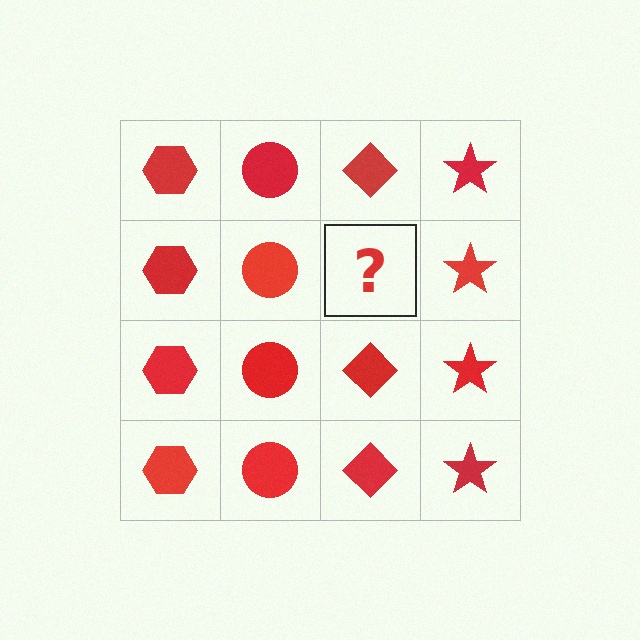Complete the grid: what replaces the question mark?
The question mark should be replaced with a red diamond.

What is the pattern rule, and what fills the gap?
The rule is that each column has a consistent shape. The gap should be filled with a red diamond.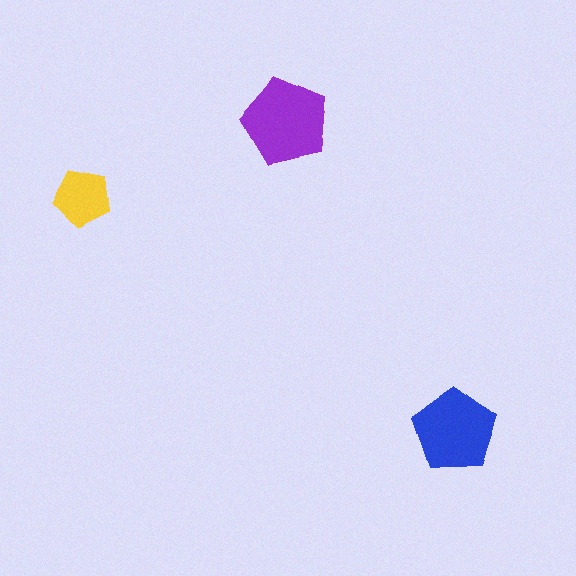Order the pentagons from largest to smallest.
the purple one, the blue one, the yellow one.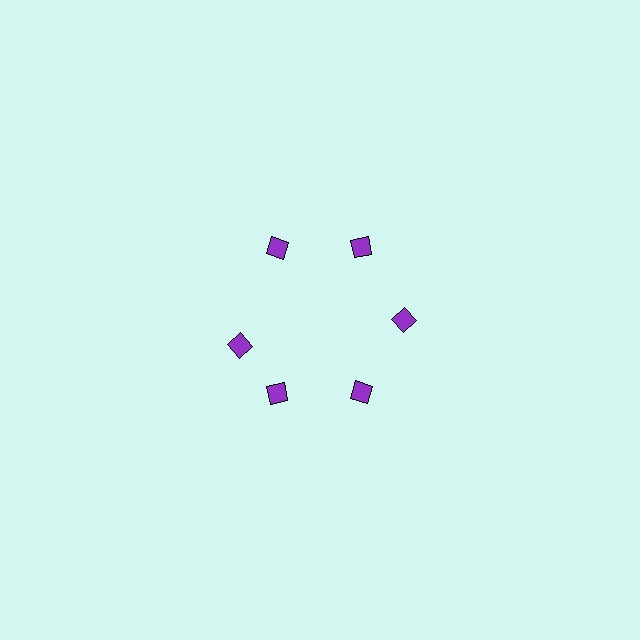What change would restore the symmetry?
The symmetry would be restored by rotating it back into even spacing with its neighbors so that all 6 diamonds sit at equal angles and equal distance from the center.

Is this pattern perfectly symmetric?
No. The 6 purple diamonds are arranged in a ring, but one element near the 9 o'clock position is rotated out of alignment along the ring, breaking the 6-fold rotational symmetry.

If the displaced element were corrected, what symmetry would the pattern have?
It would have 6-fold rotational symmetry — the pattern would map onto itself every 60 degrees.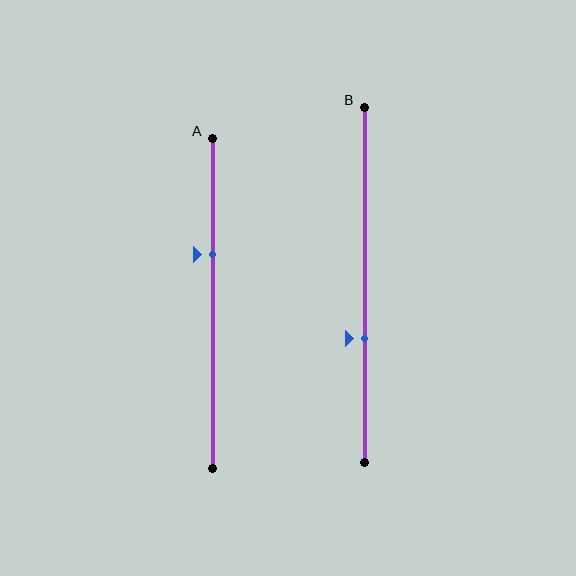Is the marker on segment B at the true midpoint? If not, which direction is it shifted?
No, the marker on segment B is shifted downward by about 15% of the segment length.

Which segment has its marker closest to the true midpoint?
Segment A has its marker closest to the true midpoint.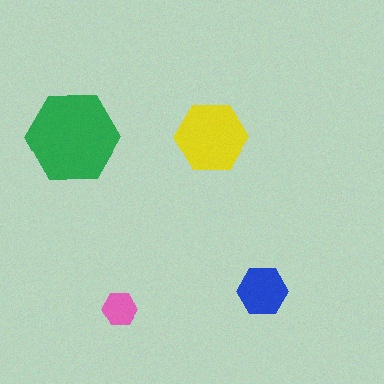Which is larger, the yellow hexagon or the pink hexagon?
The yellow one.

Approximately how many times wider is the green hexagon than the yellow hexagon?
About 1.5 times wider.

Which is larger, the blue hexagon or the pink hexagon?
The blue one.